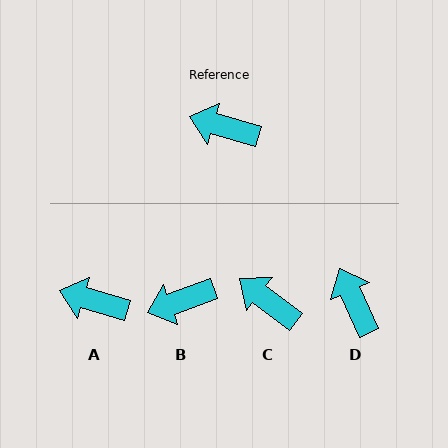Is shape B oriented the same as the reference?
No, it is off by about 37 degrees.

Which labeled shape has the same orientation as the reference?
A.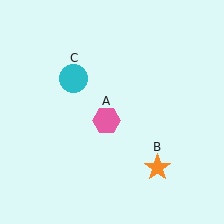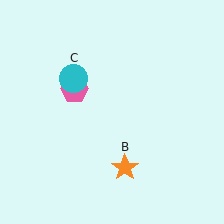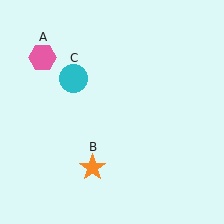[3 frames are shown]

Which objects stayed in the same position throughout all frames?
Cyan circle (object C) remained stationary.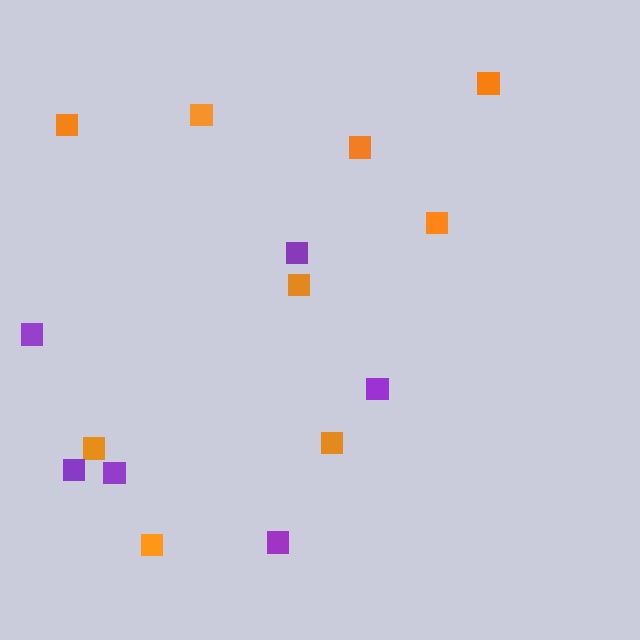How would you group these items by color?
There are 2 groups: one group of orange squares (9) and one group of purple squares (6).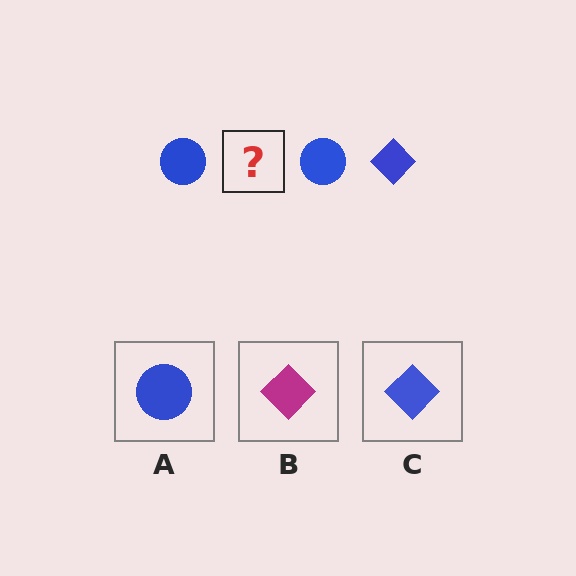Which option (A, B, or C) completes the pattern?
C.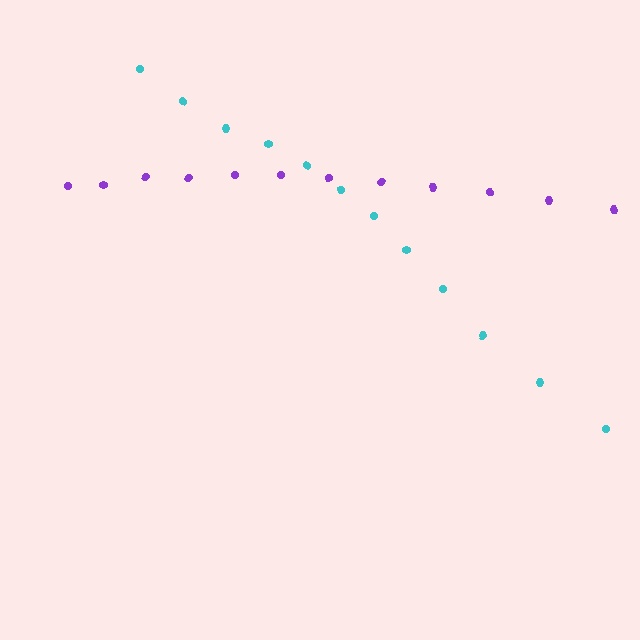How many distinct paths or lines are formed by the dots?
There are 2 distinct paths.